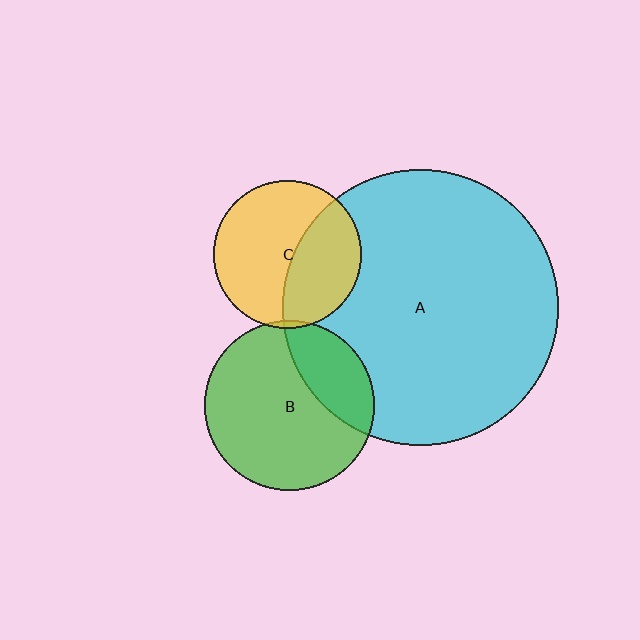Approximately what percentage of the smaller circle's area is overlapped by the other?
Approximately 25%.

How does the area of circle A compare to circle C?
Approximately 3.5 times.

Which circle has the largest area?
Circle A (cyan).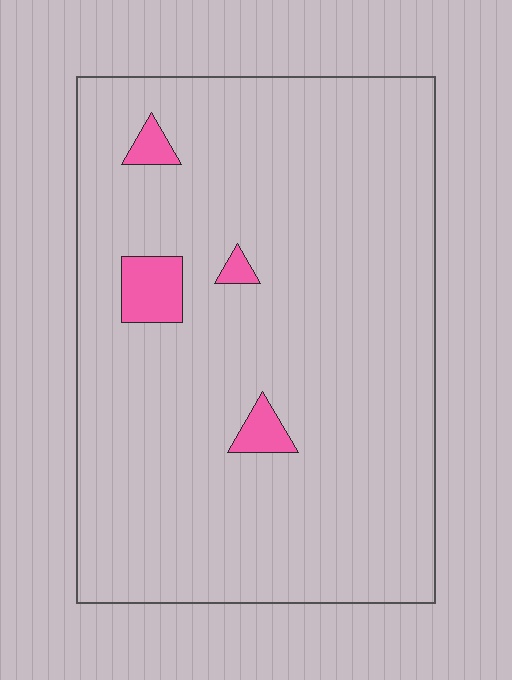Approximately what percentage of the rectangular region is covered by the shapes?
Approximately 5%.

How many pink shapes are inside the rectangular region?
4.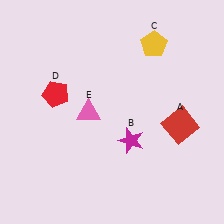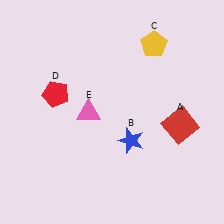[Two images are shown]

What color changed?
The star (B) changed from magenta in Image 1 to blue in Image 2.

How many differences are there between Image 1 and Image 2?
There is 1 difference between the two images.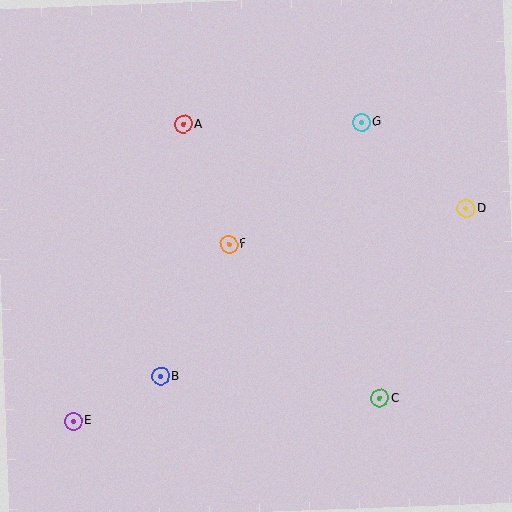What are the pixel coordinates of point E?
Point E is at (73, 421).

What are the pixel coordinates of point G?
Point G is at (362, 122).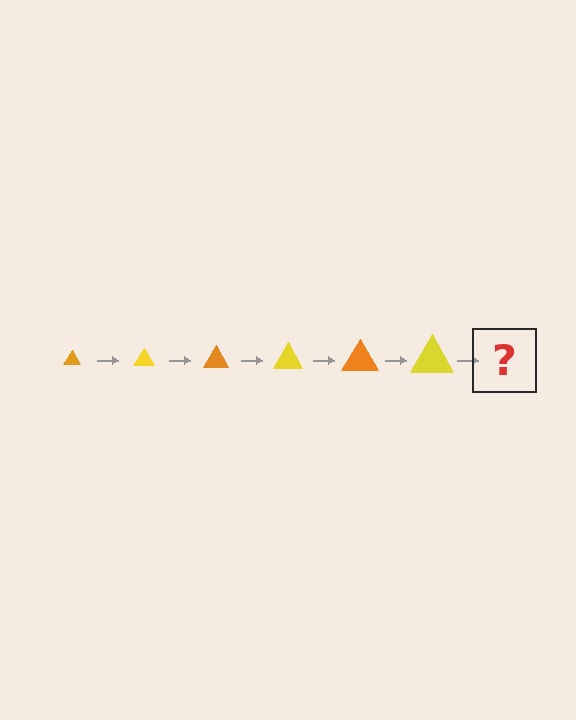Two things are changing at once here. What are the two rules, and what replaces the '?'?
The two rules are that the triangle grows larger each step and the color cycles through orange and yellow. The '?' should be an orange triangle, larger than the previous one.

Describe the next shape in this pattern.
It should be an orange triangle, larger than the previous one.